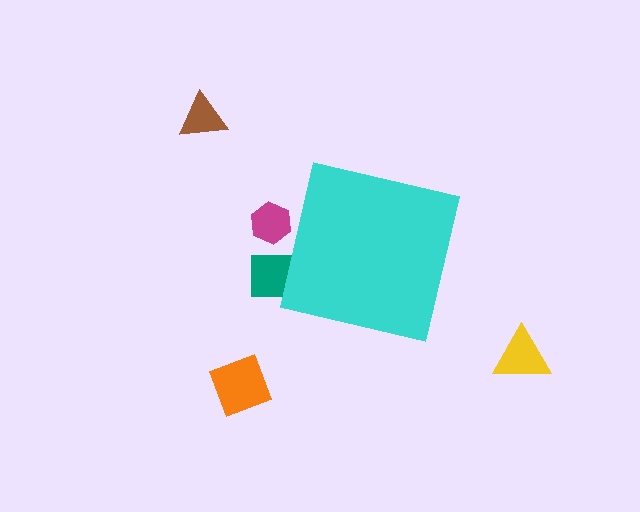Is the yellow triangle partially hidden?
No, the yellow triangle is fully visible.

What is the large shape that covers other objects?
A cyan square.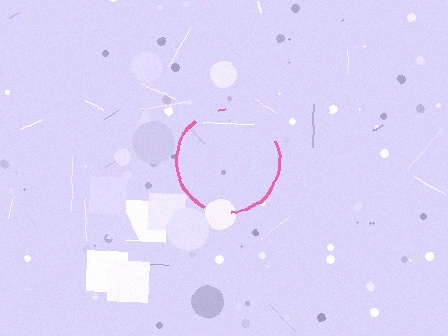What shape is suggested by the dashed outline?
The dashed outline suggests a circle.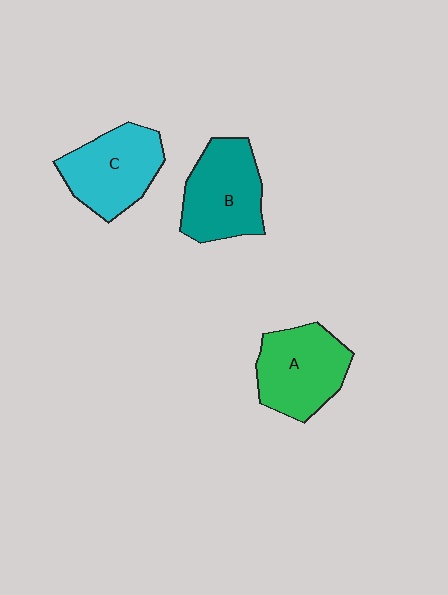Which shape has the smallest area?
Shape C (cyan).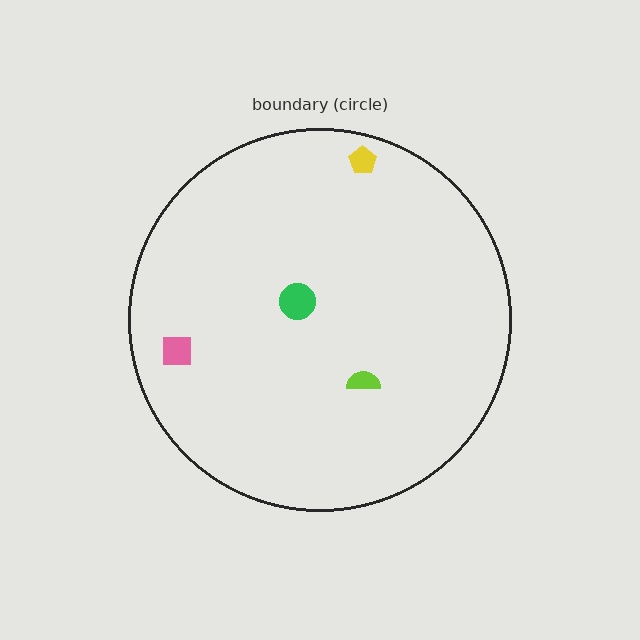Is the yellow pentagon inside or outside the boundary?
Inside.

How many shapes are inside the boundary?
4 inside, 0 outside.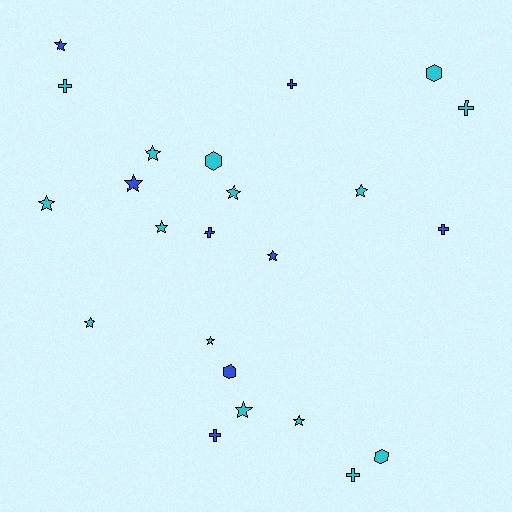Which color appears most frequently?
Cyan, with 15 objects.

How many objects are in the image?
There are 23 objects.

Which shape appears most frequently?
Star, with 12 objects.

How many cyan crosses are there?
There are 3 cyan crosses.